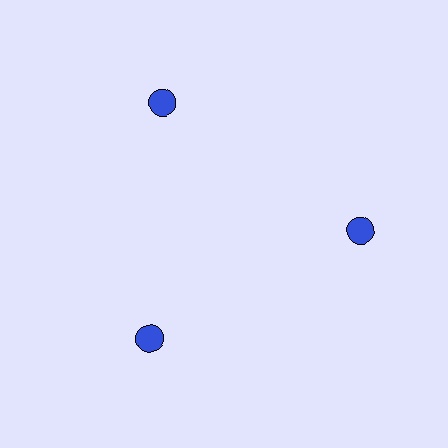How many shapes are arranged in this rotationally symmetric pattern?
There are 3 shapes, arranged in 3 groups of 1.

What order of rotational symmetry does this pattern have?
This pattern has 3-fold rotational symmetry.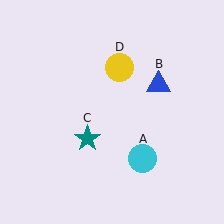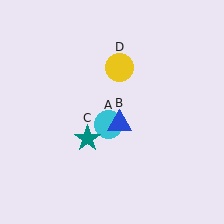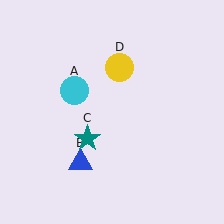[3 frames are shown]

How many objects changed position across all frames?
2 objects changed position: cyan circle (object A), blue triangle (object B).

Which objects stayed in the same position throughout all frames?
Teal star (object C) and yellow circle (object D) remained stationary.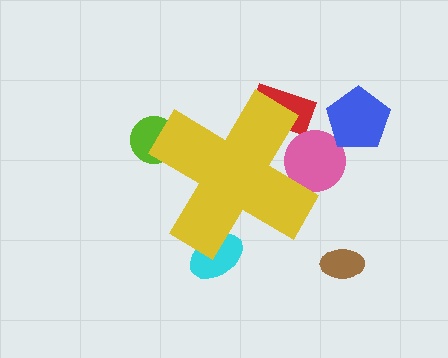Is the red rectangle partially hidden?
Yes, the red rectangle is partially hidden behind the yellow cross.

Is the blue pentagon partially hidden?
No, the blue pentagon is fully visible.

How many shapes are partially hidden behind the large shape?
4 shapes are partially hidden.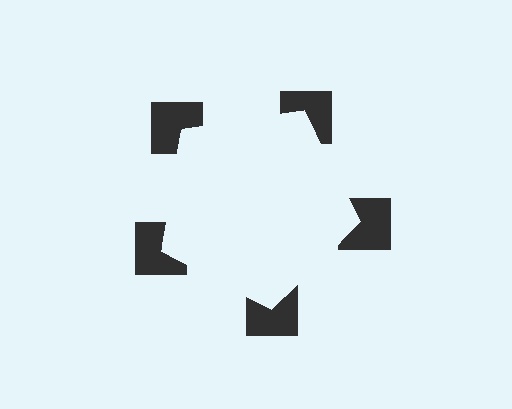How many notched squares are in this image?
There are 5 — one at each vertex of the illusory pentagon.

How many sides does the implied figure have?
5 sides.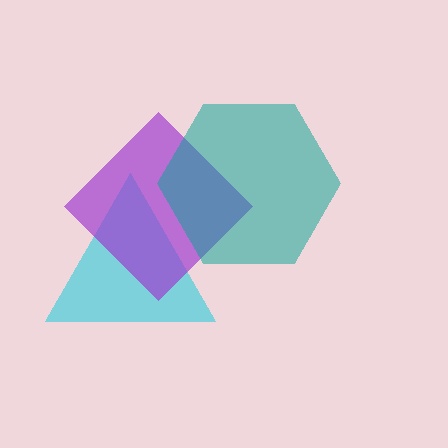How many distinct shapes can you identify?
There are 3 distinct shapes: a cyan triangle, a purple diamond, a teal hexagon.